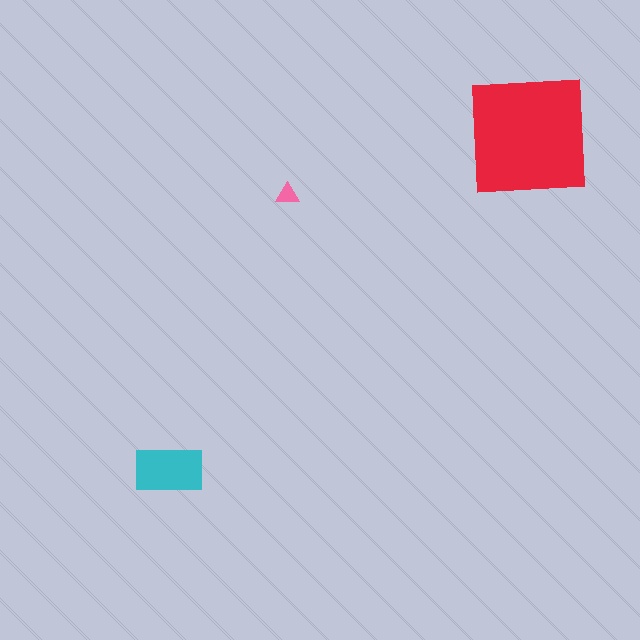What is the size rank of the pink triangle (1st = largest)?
3rd.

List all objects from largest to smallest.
The red square, the cyan rectangle, the pink triangle.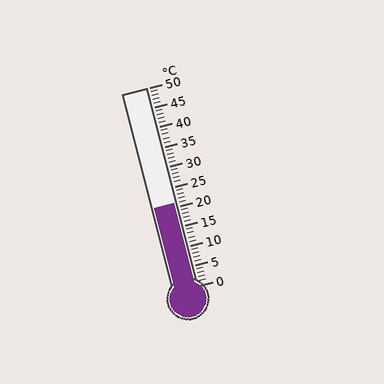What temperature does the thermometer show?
The thermometer shows approximately 21°C.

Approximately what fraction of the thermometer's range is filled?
The thermometer is filled to approximately 40% of its range.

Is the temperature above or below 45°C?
The temperature is below 45°C.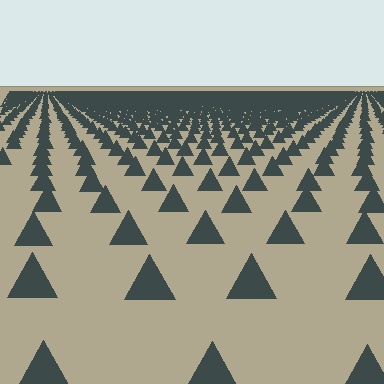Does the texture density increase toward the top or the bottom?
Density increases toward the top.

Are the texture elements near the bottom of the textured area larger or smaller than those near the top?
Larger. Near the bottom, elements are closer to the viewer and appear at a bigger on-screen size.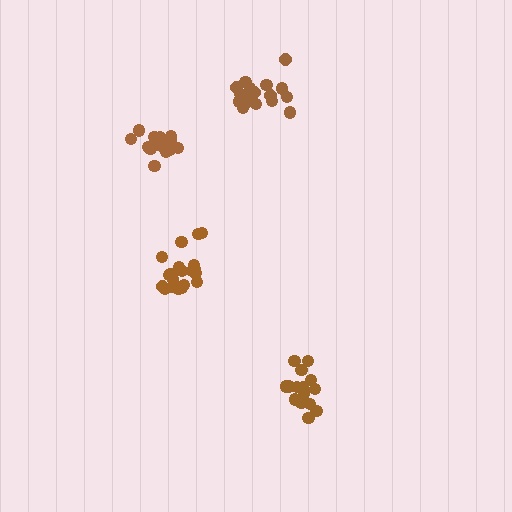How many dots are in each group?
Group 1: 18 dots, Group 2: 17 dots, Group 3: 18 dots, Group 4: 20 dots (73 total).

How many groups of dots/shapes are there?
There are 4 groups.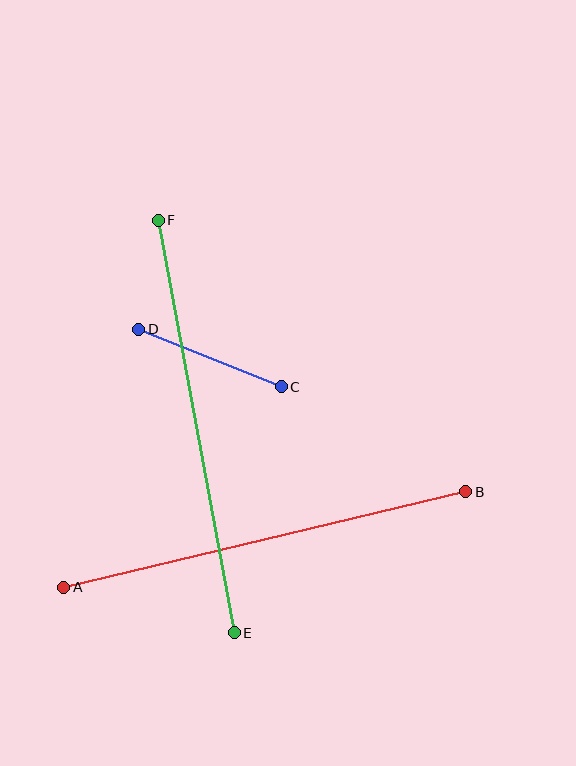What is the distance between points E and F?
The distance is approximately 419 pixels.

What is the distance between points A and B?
The distance is approximately 413 pixels.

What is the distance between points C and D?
The distance is approximately 153 pixels.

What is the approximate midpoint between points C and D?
The midpoint is at approximately (210, 358) pixels.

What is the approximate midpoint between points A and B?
The midpoint is at approximately (265, 540) pixels.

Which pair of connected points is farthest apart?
Points E and F are farthest apart.